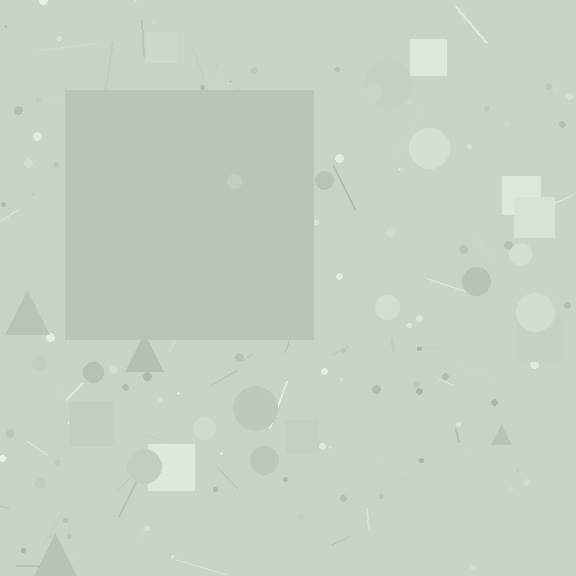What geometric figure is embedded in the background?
A square is embedded in the background.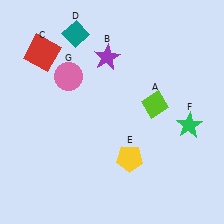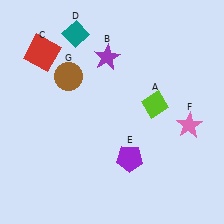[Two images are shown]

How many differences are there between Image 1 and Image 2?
There are 3 differences between the two images.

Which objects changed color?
E changed from yellow to purple. F changed from green to pink. G changed from pink to brown.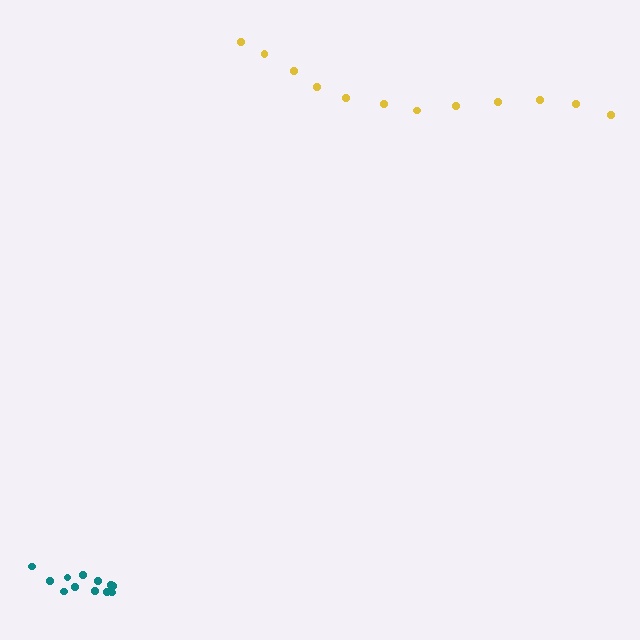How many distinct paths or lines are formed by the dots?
There are 2 distinct paths.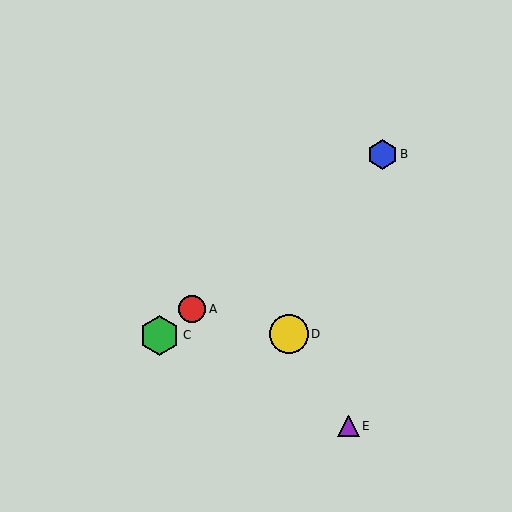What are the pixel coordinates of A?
Object A is at (192, 309).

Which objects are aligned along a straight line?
Objects A, B, C are aligned along a straight line.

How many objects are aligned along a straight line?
3 objects (A, B, C) are aligned along a straight line.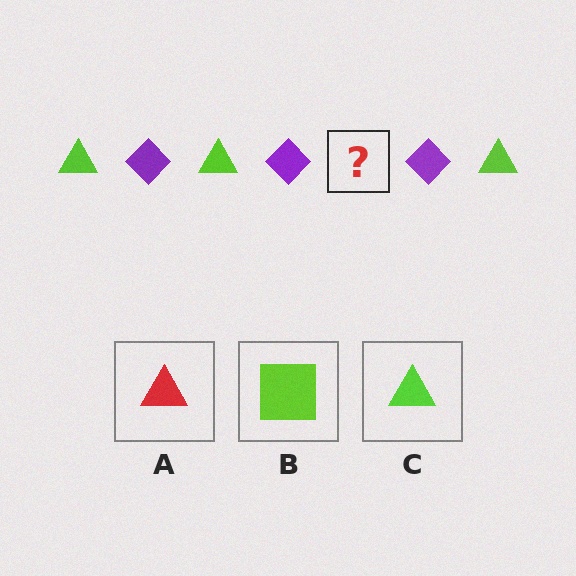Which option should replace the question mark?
Option C.